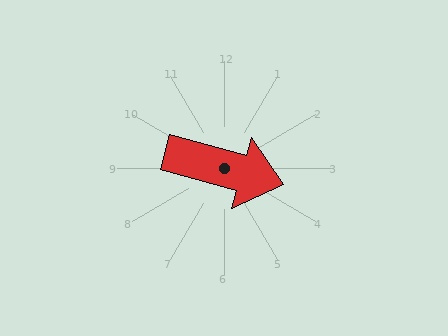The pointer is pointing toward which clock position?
Roughly 4 o'clock.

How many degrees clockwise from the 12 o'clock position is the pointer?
Approximately 105 degrees.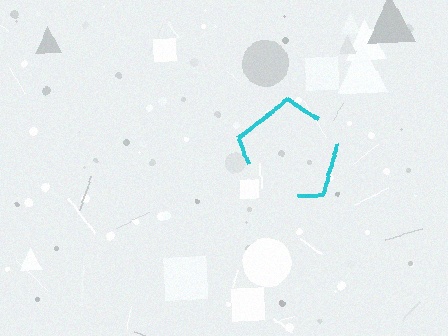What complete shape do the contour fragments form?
The contour fragments form a pentagon.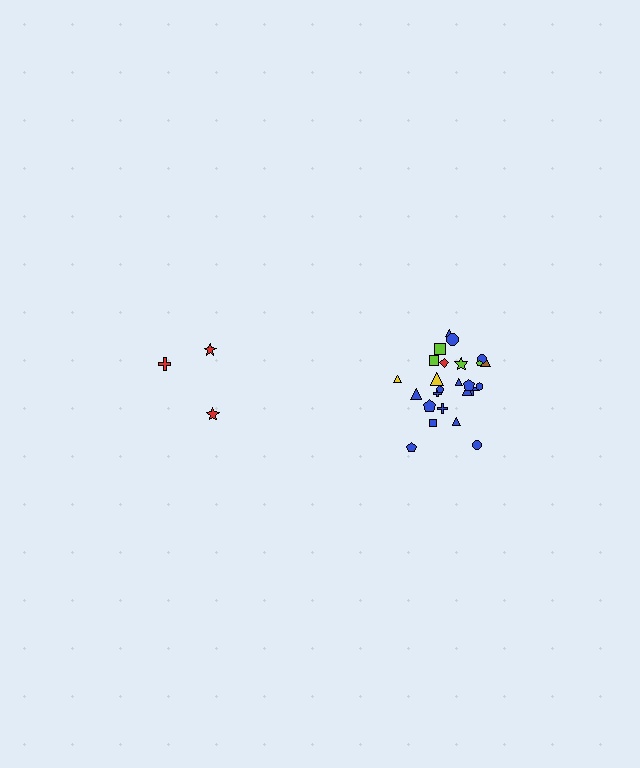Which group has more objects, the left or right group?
The right group.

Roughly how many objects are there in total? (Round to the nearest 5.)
Roughly 30 objects in total.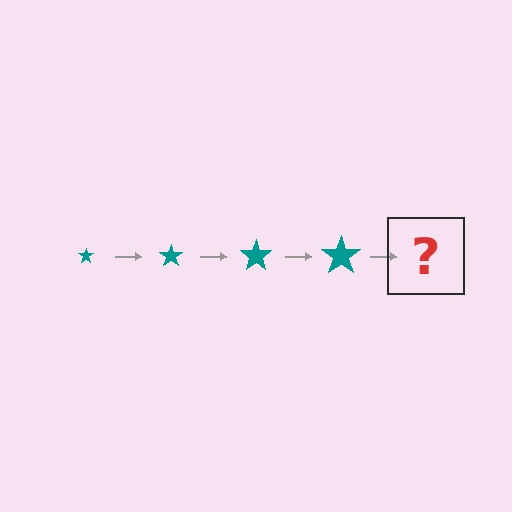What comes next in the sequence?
The next element should be a teal star, larger than the previous one.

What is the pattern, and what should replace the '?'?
The pattern is that the star gets progressively larger each step. The '?' should be a teal star, larger than the previous one.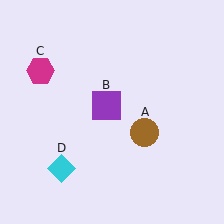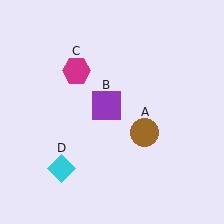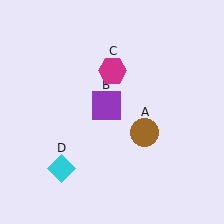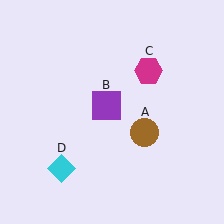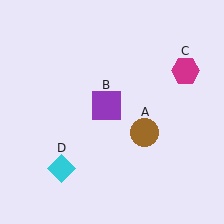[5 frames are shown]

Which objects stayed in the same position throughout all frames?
Brown circle (object A) and purple square (object B) and cyan diamond (object D) remained stationary.